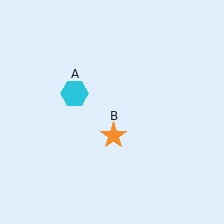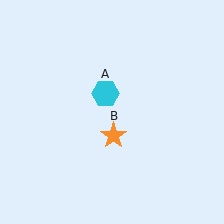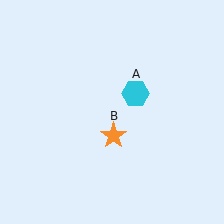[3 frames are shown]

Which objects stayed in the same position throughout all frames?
Orange star (object B) remained stationary.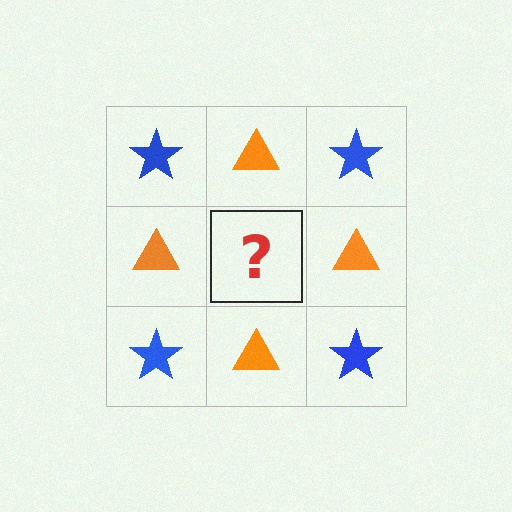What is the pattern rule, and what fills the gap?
The rule is that it alternates blue star and orange triangle in a checkerboard pattern. The gap should be filled with a blue star.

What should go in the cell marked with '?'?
The missing cell should contain a blue star.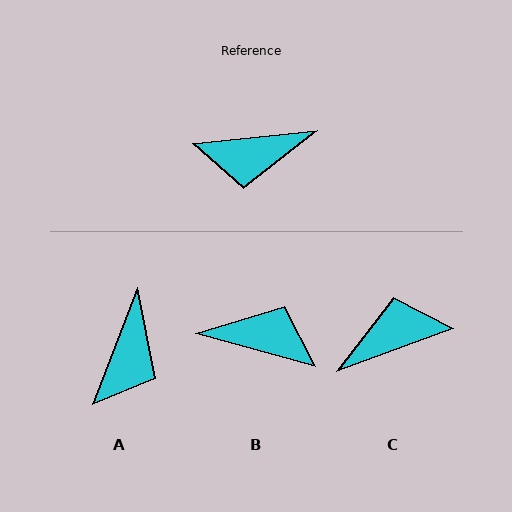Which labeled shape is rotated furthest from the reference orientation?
C, about 165 degrees away.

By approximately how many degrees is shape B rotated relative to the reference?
Approximately 159 degrees counter-clockwise.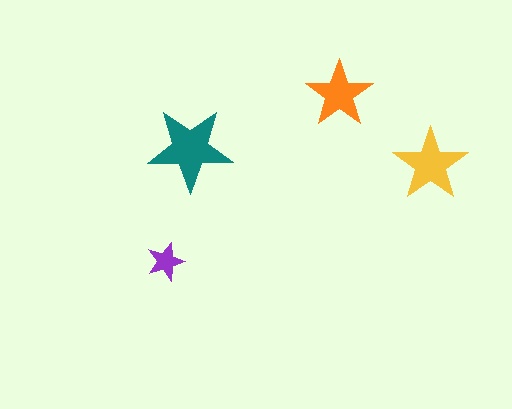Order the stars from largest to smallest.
the teal one, the yellow one, the orange one, the purple one.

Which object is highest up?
The orange star is topmost.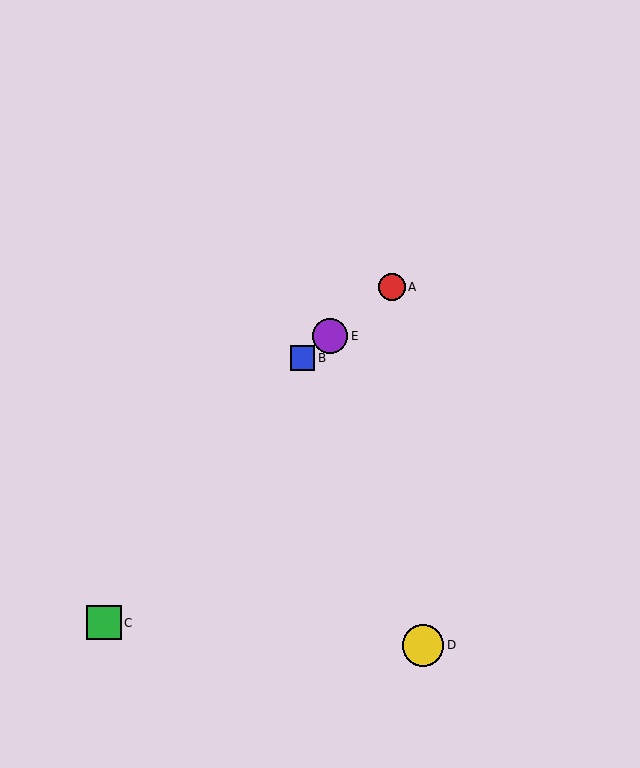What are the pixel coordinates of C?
Object C is at (104, 623).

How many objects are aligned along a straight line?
3 objects (A, B, E) are aligned along a straight line.